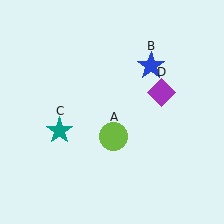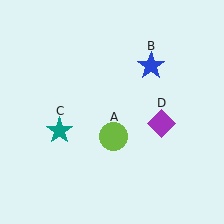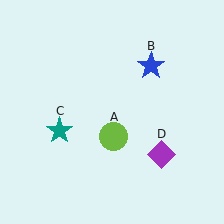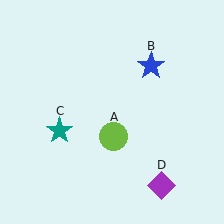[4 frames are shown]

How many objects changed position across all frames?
1 object changed position: purple diamond (object D).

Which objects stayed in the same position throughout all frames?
Lime circle (object A) and blue star (object B) and teal star (object C) remained stationary.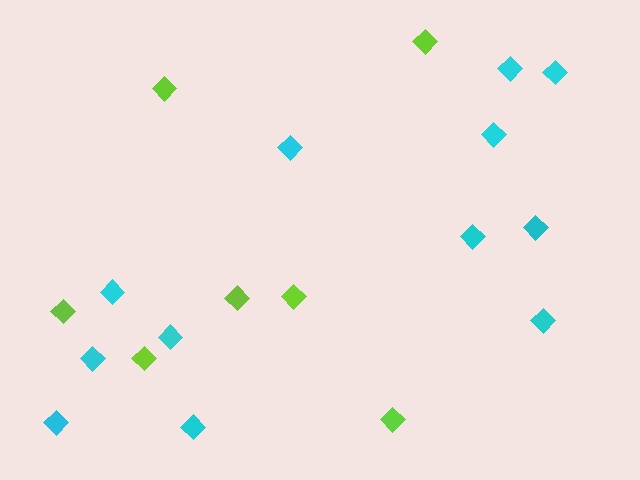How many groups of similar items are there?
There are 2 groups: one group of lime diamonds (7) and one group of cyan diamonds (12).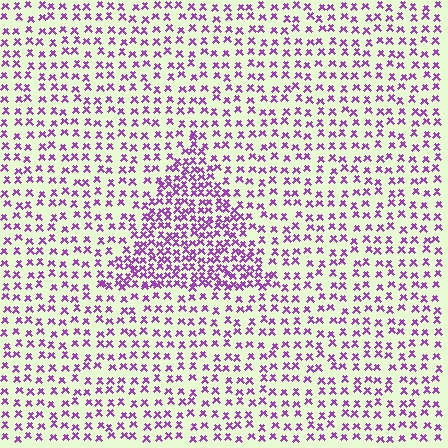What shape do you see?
I see a triangle.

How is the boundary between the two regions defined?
The boundary is defined by a change in element density (approximately 2.0x ratio). All elements are the same color, size, and shape.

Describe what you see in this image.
The image contains small purple elements arranged at two different densities. A triangle-shaped region is visible where the elements are more densely packed than the surrounding area.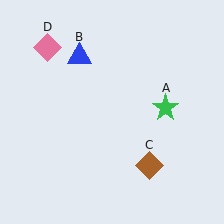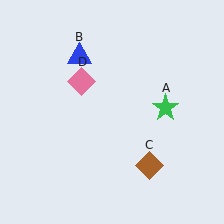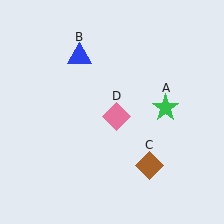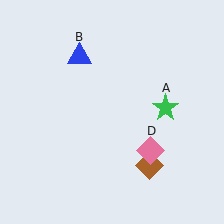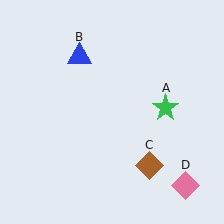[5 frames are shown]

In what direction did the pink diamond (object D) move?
The pink diamond (object D) moved down and to the right.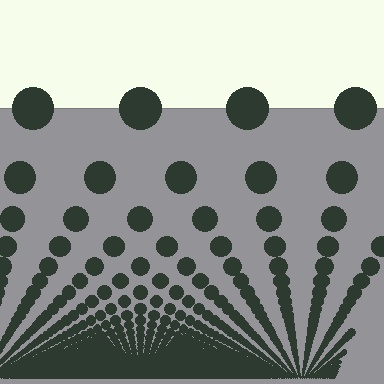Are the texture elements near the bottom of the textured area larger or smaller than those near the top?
Smaller. The gradient is inverted — elements near the bottom are smaller and denser.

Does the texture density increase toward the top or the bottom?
Density increases toward the bottom.